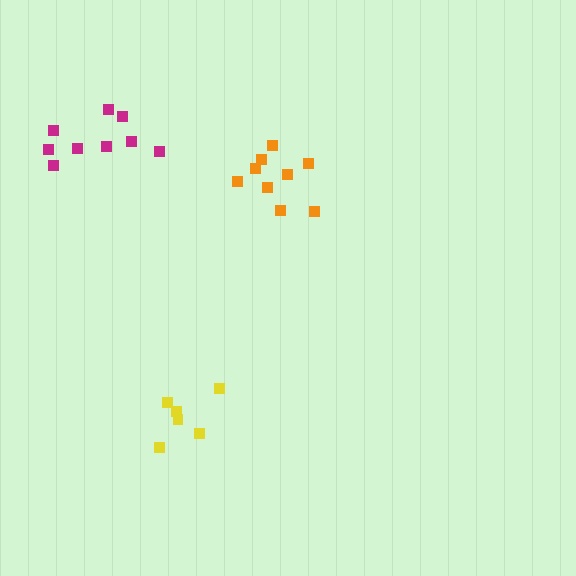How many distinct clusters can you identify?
There are 3 distinct clusters.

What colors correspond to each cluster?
The clusters are colored: orange, magenta, yellow.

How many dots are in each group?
Group 1: 9 dots, Group 2: 9 dots, Group 3: 6 dots (24 total).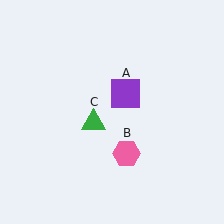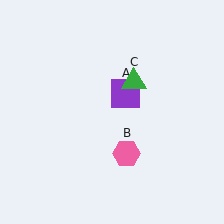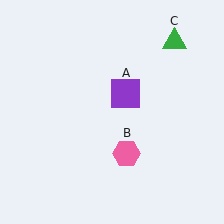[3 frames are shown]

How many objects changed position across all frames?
1 object changed position: green triangle (object C).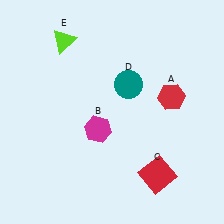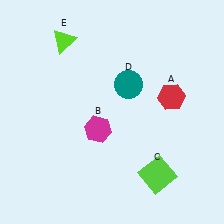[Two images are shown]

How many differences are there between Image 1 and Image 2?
There is 1 difference between the two images.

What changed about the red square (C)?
In Image 1, C is red. In Image 2, it changed to lime.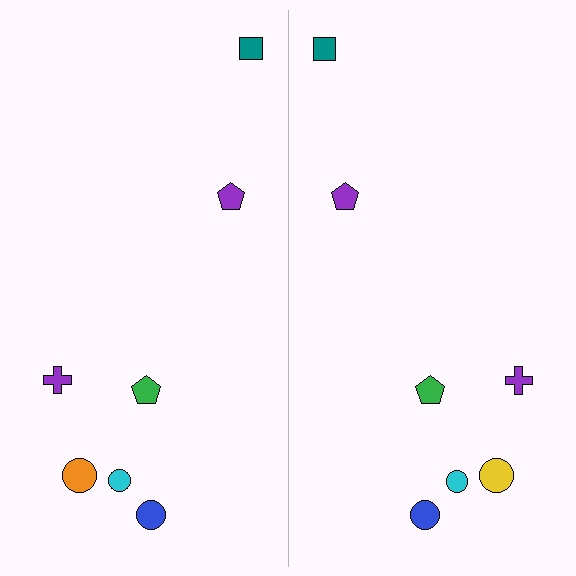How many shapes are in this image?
There are 14 shapes in this image.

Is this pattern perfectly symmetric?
No, the pattern is not perfectly symmetric. The yellow circle on the right side breaks the symmetry — its mirror counterpart is orange.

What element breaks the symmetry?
The yellow circle on the right side breaks the symmetry — its mirror counterpart is orange.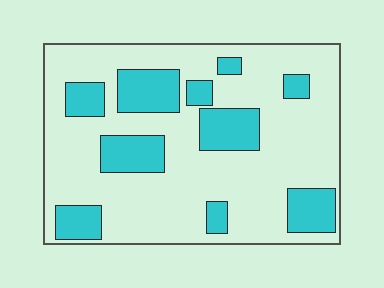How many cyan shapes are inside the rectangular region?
10.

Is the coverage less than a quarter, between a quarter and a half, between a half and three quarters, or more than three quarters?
Between a quarter and a half.